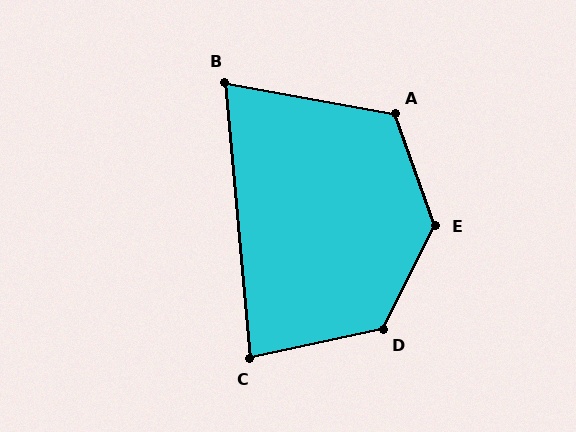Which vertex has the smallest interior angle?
B, at approximately 74 degrees.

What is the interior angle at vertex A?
Approximately 121 degrees (obtuse).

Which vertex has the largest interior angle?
E, at approximately 133 degrees.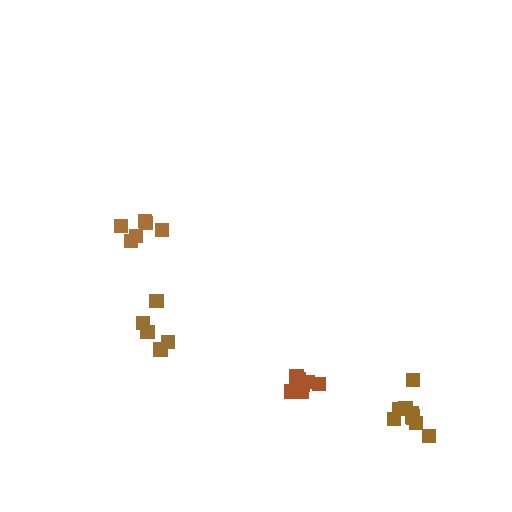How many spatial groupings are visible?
There are 4 spatial groupings.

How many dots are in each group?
Group 1: 9 dots, Group 2: 5 dots, Group 3: 7 dots, Group 4: 6 dots (27 total).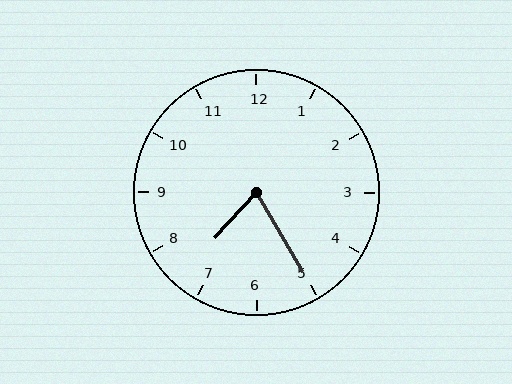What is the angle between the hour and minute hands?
Approximately 72 degrees.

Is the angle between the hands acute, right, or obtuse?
It is acute.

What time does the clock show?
7:25.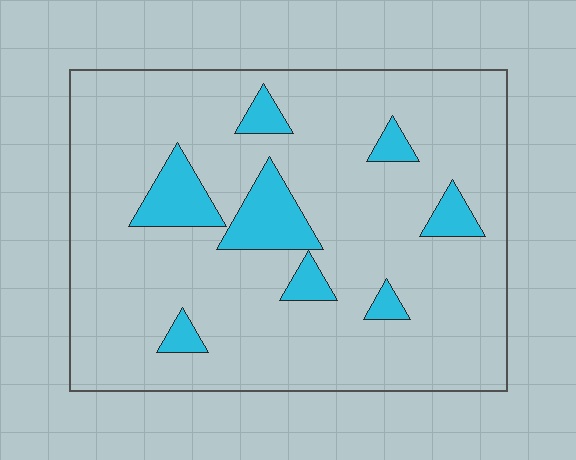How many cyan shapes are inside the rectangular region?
8.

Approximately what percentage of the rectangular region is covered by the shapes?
Approximately 15%.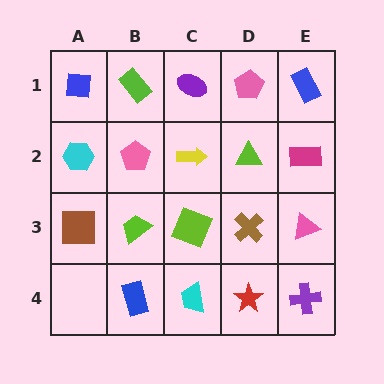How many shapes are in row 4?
4 shapes.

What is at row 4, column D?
A red star.